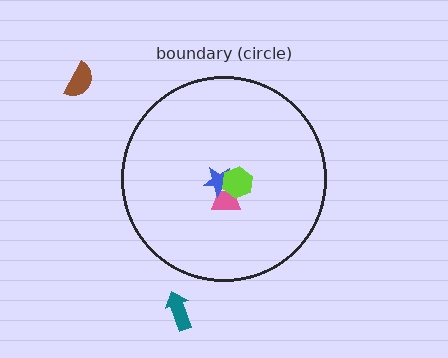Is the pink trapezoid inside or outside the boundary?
Inside.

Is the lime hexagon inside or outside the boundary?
Inside.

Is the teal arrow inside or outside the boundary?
Outside.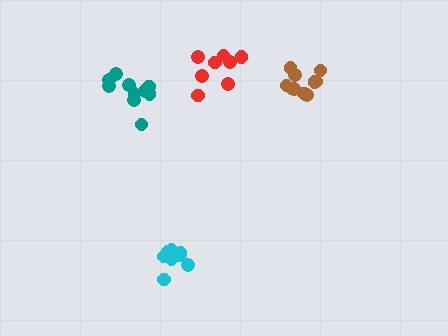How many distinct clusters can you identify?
There are 4 distinct clusters.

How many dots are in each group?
Group 1: 10 dots, Group 2: 8 dots, Group 3: 10 dots, Group 4: 9 dots (37 total).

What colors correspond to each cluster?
The clusters are colored: brown, red, teal, cyan.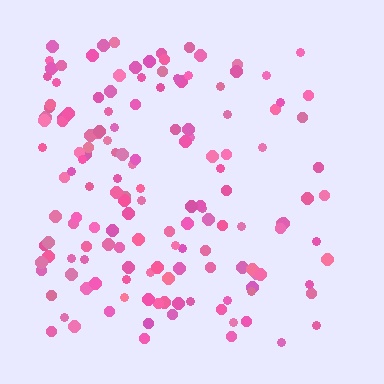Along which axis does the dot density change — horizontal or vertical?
Horizontal.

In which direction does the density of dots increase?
From right to left, with the left side densest.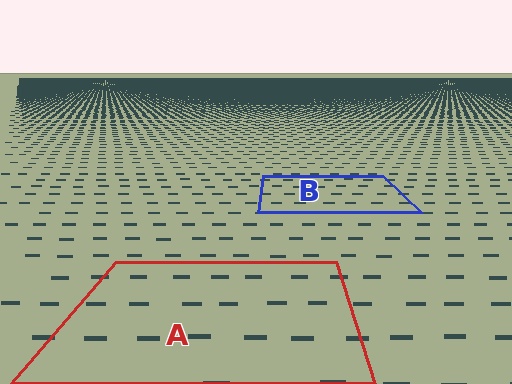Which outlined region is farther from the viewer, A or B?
Region B is farther from the viewer — the texture elements inside it appear smaller and more densely packed.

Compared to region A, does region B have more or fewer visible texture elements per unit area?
Region B has more texture elements per unit area — they are packed more densely because it is farther away.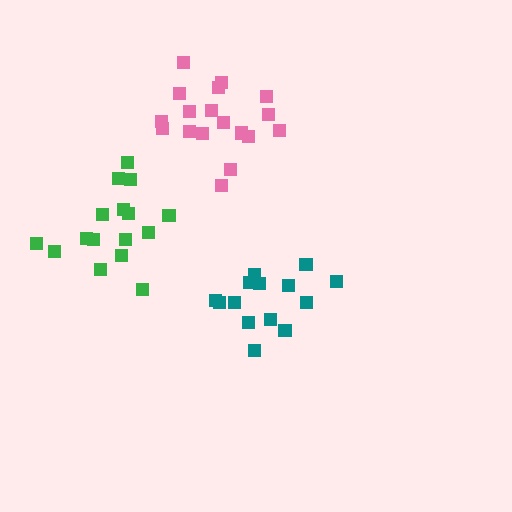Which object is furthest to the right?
The teal cluster is rightmost.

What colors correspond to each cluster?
The clusters are colored: teal, green, pink.